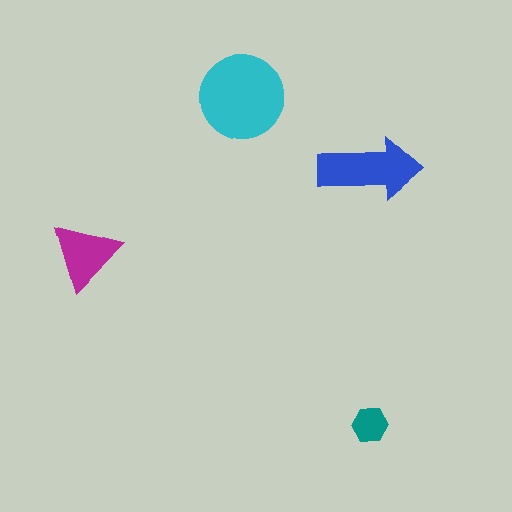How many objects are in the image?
There are 4 objects in the image.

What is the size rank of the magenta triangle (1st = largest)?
3rd.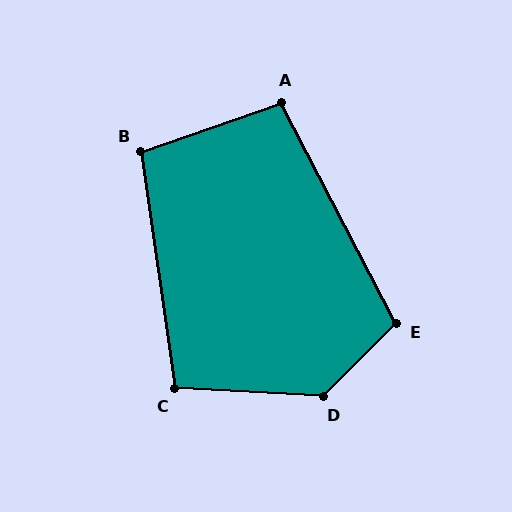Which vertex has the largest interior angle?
D, at approximately 132 degrees.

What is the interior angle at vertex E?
Approximately 108 degrees (obtuse).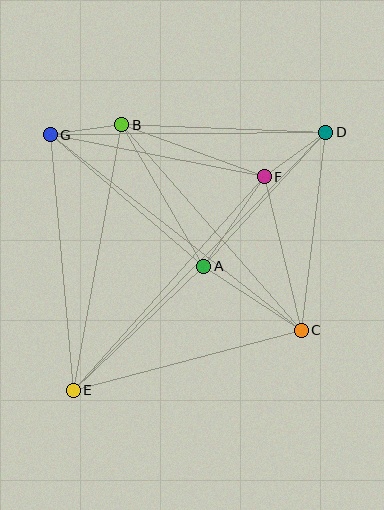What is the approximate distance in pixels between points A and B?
The distance between A and B is approximately 164 pixels.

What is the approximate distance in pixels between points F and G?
The distance between F and G is approximately 218 pixels.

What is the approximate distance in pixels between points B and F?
The distance between B and F is approximately 151 pixels.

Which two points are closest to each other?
Points B and G are closest to each other.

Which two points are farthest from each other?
Points D and E are farthest from each other.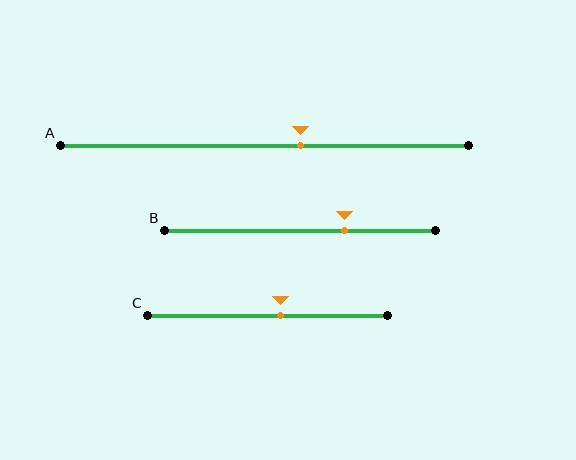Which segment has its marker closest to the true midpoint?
Segment C has its marker closest to the true midpoint.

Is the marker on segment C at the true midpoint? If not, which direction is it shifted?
No, the marker on segment C is shifted to the right by about 6% of the segment length.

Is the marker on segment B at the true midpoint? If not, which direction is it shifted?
No, the marker on segment B is shifted to the right by about 16% of the segment length.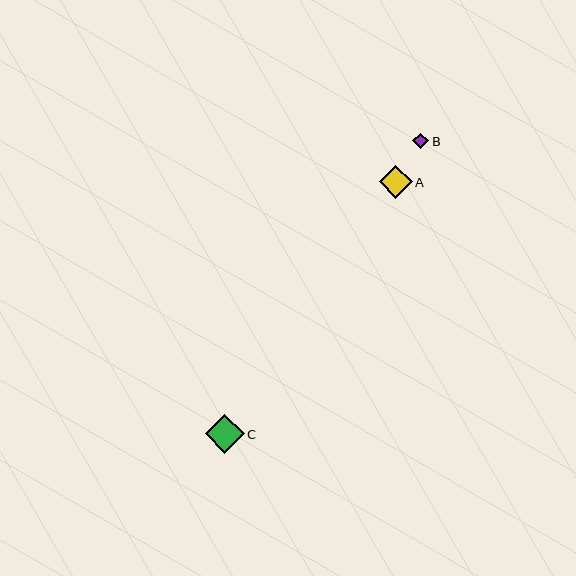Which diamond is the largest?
Diamond C is the largest with a size of approximately 39 pixels.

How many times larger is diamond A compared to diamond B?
Diamond A is approximately 2.1 times the size of diamond B.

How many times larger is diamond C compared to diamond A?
Diamond C is approximately 1.2 times the size of diamond A.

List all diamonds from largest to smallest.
From largest to smallest: C, A, B.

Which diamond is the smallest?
Diamond B is the smallest with a size of approximately 16 pixels.